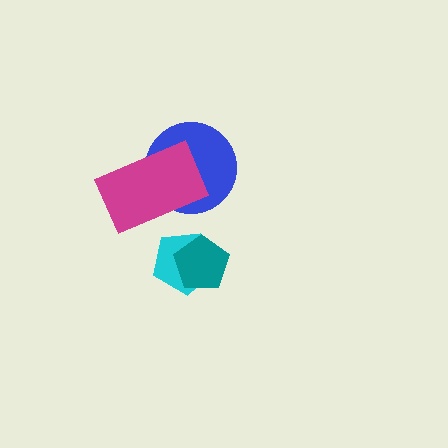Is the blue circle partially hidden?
Yes, it is partially covered by another shape.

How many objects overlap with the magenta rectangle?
1 object overlaps with the magenta rectangle.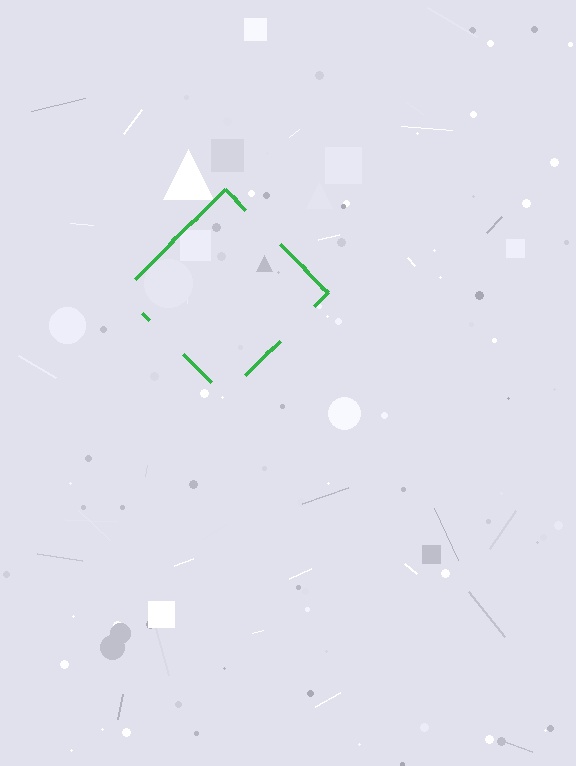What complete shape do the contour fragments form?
The contour fragments form a diamond.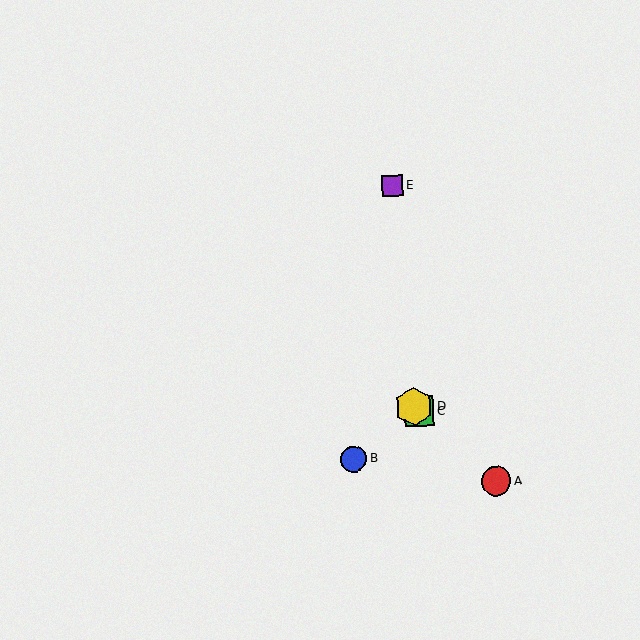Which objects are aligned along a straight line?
Objects A, C, D are aligned along a straight line.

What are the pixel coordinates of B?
Object B is at (354, 459).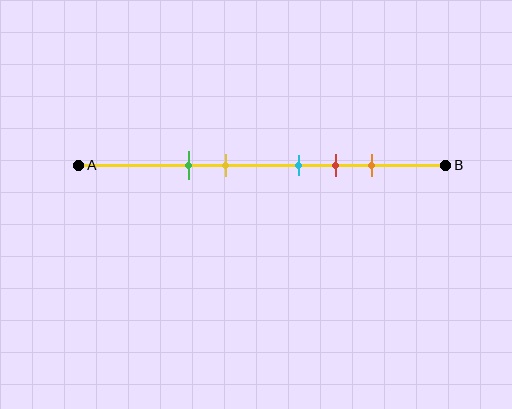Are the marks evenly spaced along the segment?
No, the marks are not evenly spaced.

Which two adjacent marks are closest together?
The cyan and red marks are the closest adjacent pair.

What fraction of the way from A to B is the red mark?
The red mark is approximately 70% (0.7) of the way from A to B.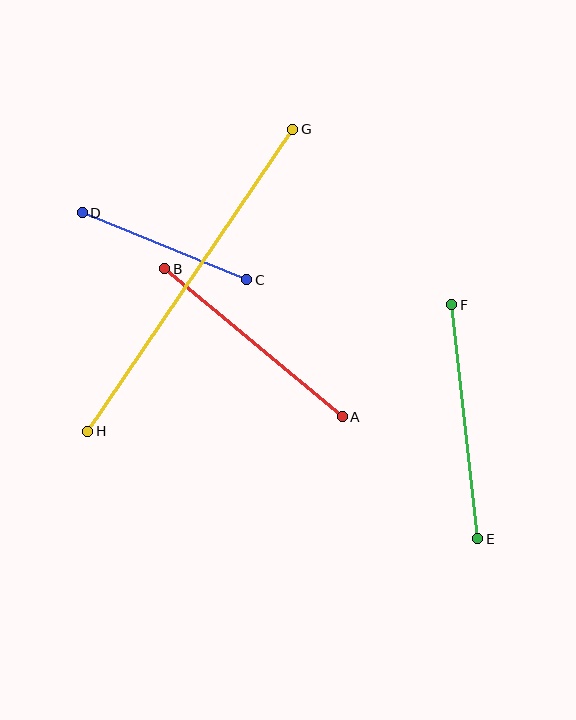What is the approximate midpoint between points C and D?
The midpoint is at approximately (164, 246) pixels.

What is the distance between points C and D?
The distance is approximately 177 pixels.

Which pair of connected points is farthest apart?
Points G and H are farthest apart.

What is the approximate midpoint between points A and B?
The midpoint is at approximately (253, 343) pixels.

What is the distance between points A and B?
The distance is approximately 231 pixels.